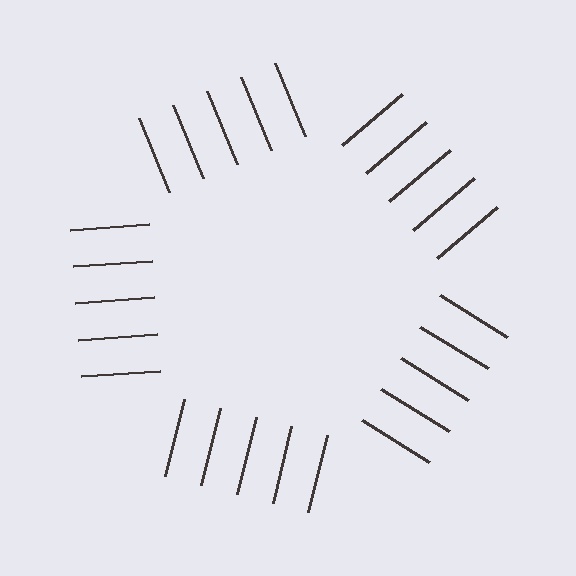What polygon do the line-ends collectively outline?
An illusory pentagon — the line segments terminate on its edges but no continuous stroke is drawn.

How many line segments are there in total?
25 — 5 along each of the 5 edges.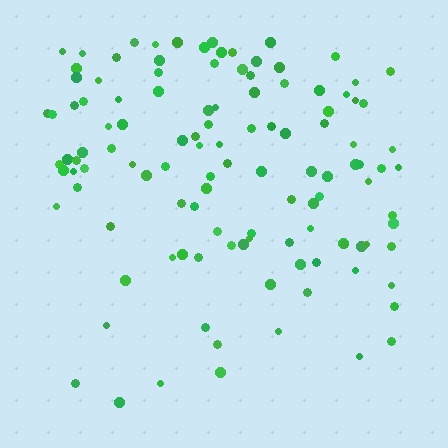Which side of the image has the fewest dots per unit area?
The bottom.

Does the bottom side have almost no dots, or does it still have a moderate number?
Still a moderate number, just noticeably fewer than the top.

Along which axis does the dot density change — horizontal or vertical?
Vertical.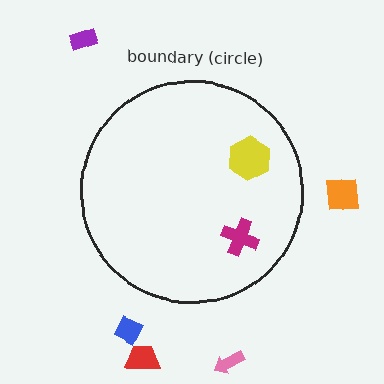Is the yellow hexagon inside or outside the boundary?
Inside.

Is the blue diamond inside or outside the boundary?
Outside.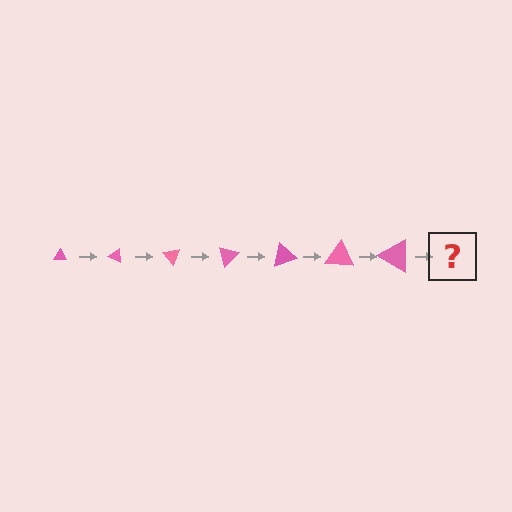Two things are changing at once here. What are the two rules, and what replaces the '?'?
The two rules are that the triangle grows larger each step and it rotates 25 degrees each step. The '?' should be a triangle, larger than the previous one and rotated 175 degrees from the start.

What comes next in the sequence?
The next element should be a triangle, larger than the previous one and rotated 175 degrees from the start.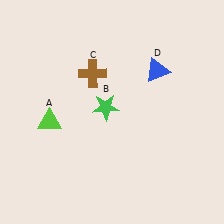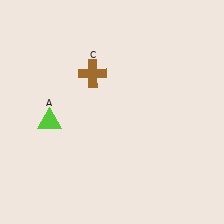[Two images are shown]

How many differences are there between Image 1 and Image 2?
There are 2 differences between the two images.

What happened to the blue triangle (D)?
The blue triangle (D) was removed in Image 2. It was in the top-right area of Image 1.